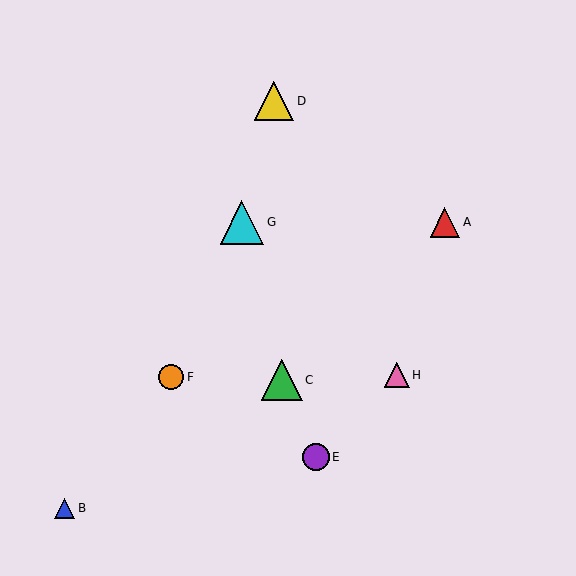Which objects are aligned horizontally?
Objects A, G are aligned horizontally.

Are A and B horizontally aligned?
No, A is at y≈222 and B is at y≈508.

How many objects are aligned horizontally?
2 objects (A, G) are aligned horizontally.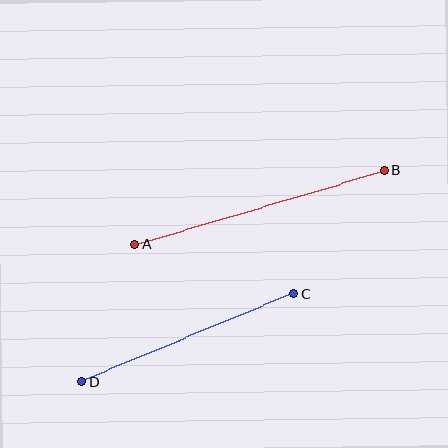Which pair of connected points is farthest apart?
Points A and B are farthest apart.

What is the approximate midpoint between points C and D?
The midpoint is at approximately (188, 338) pixels.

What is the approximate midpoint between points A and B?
The midpoint is at approximately (260, 207) pixels.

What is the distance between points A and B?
The distance is approximately 260 pixels.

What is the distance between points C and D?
The distance is approximately 229 pixels.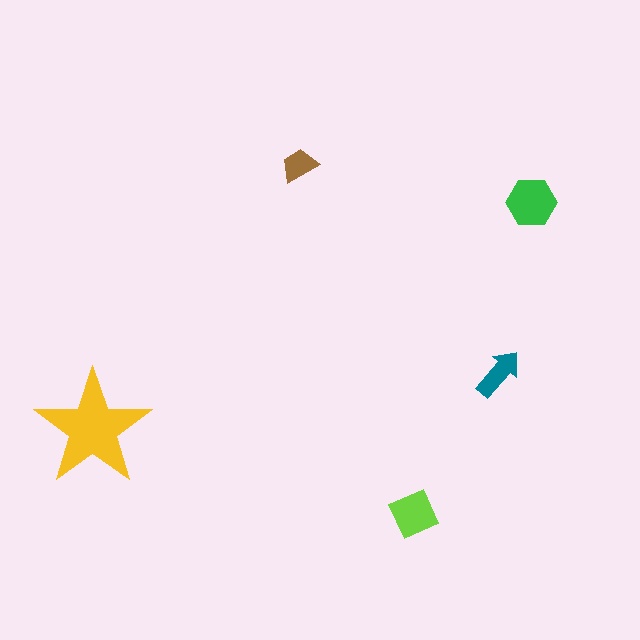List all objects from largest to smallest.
The yellow star, the green hexagon, the lime square, the teal arrow, the brown trapezoid.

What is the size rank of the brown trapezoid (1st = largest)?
5th.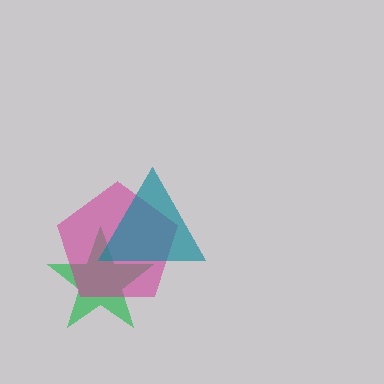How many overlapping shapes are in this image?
There are 3 overlapping shapes in the image.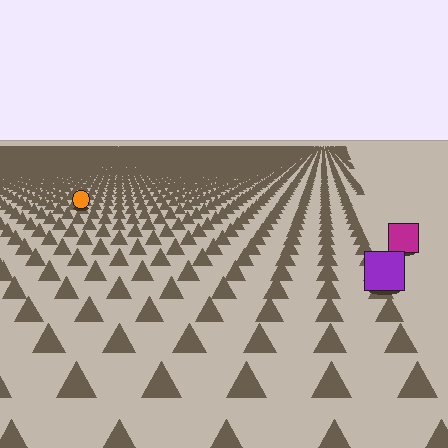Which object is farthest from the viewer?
The orange circle is farthest from the viewer. It appears smaller and the ground texture around it is denser.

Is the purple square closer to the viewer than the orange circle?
Yes. The purple square is closer — you can tell from the texture gradient: the ground texture is coarser near it.